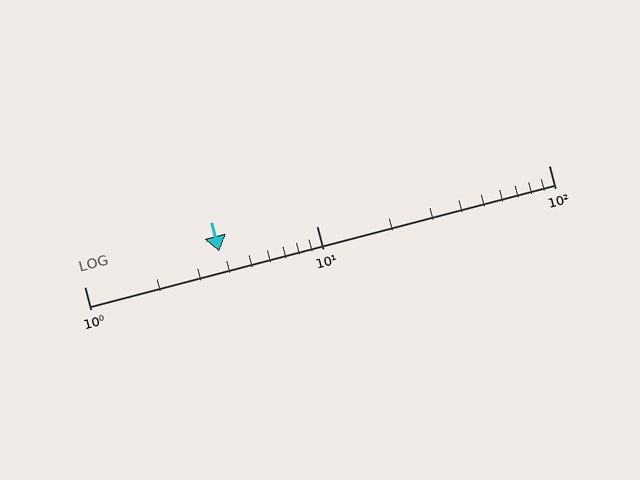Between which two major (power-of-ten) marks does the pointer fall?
The pointer is between 1 and 10.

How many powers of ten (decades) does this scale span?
The scale spans 2 decades, from 1 to 100.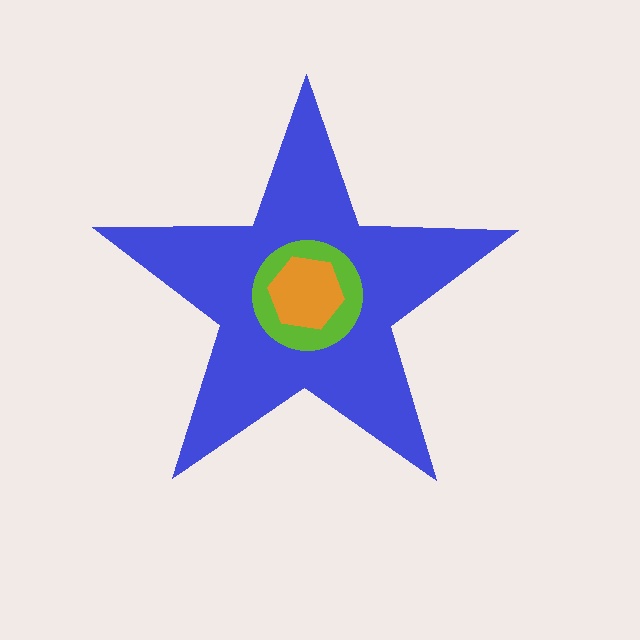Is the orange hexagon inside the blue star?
Yes.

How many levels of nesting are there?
3.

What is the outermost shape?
The blue star.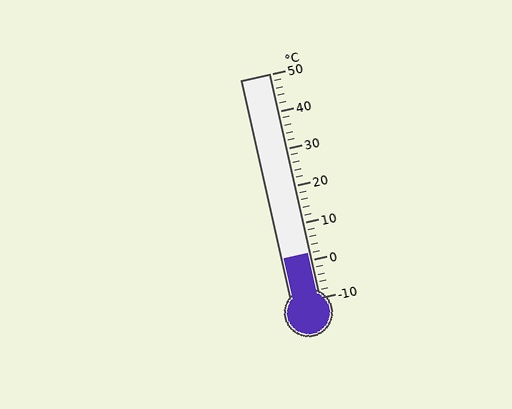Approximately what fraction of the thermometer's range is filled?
The thermometer is filled to approximately 20% of its range.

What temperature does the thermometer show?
The thermometer shows approximately 2°C.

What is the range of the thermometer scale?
The thermometer scale ranges from -10°C to 50°C.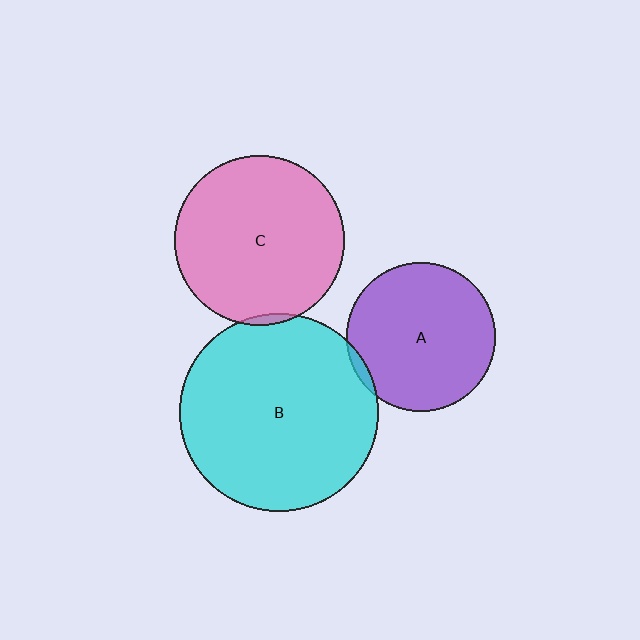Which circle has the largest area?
Circle B (cyan).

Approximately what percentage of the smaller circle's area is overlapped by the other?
Approximately 5%.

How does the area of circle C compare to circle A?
Approximately 1.3 times.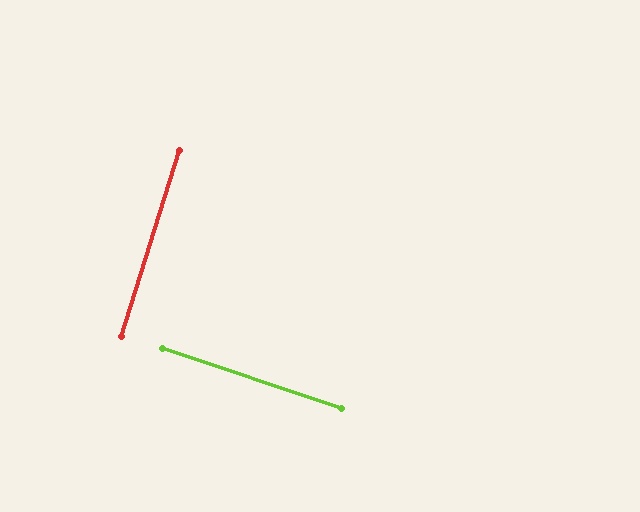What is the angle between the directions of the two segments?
Approximately 88 degrees.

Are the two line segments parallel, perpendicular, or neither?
Perpendicular — they meet at approximately 88°.